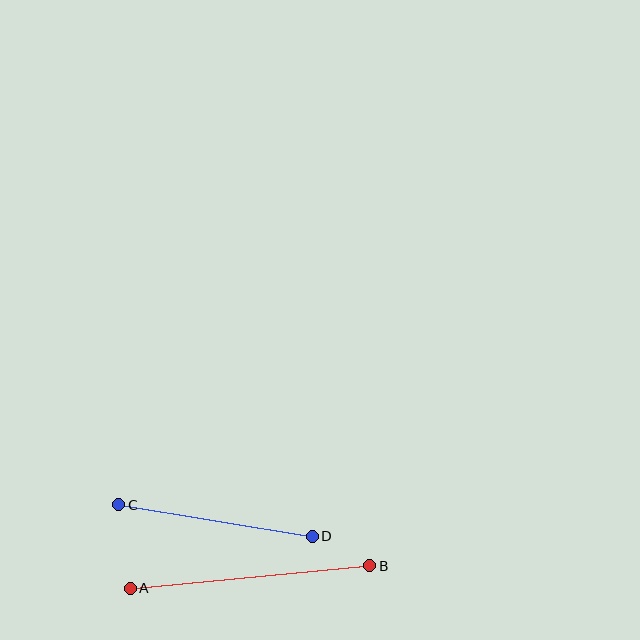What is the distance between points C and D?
The distance is approximately 196 pixels.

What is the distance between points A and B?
The distance is approximately 241 pixels.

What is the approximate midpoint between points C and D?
The midpoint is at approximately (215, 520) pixels.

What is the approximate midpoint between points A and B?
The midpoint is at approximately (250, 577) pixels.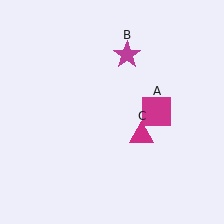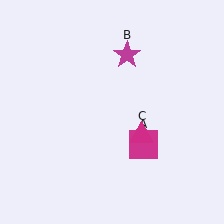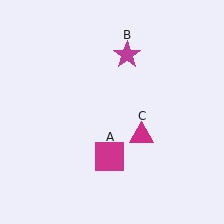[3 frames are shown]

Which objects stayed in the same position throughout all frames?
Magenta star (object B) and magenta triangle (object C) remained stationary.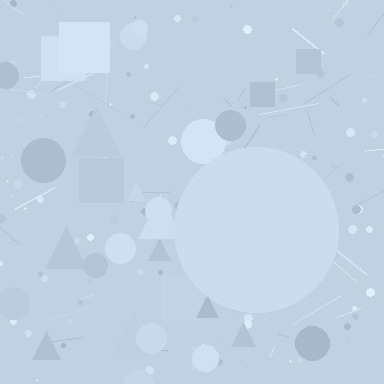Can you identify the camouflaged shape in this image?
The camouflaged shape is a circle.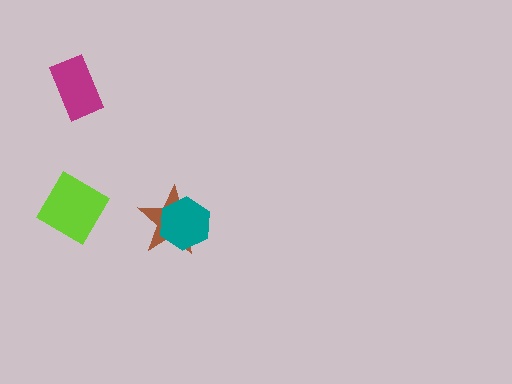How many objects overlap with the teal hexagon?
1 object overlaps with the teal hexagon.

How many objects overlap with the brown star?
1 object overlaps with the brown star.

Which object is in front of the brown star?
The teal hexagon is in front of the brown star.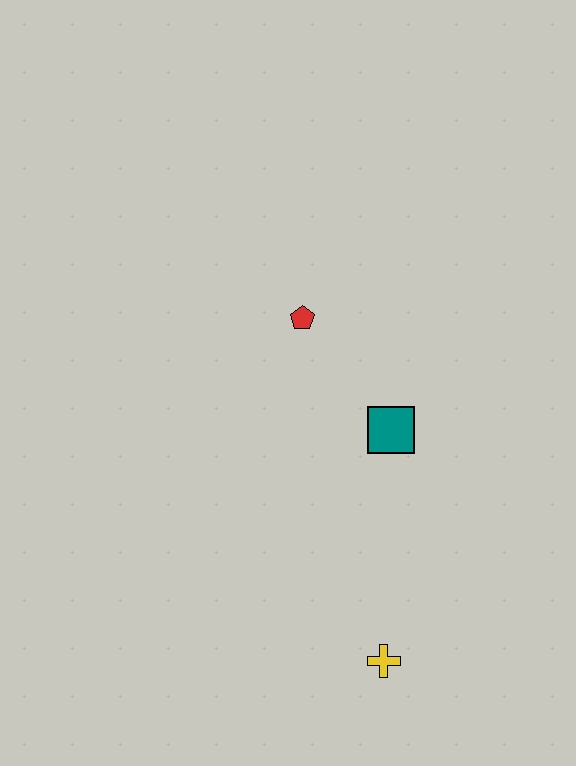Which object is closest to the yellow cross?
The teal square is closest to the yellow cross.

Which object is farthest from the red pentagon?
The yellow cross is farthest from the red pentagon.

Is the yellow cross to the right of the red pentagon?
Yes